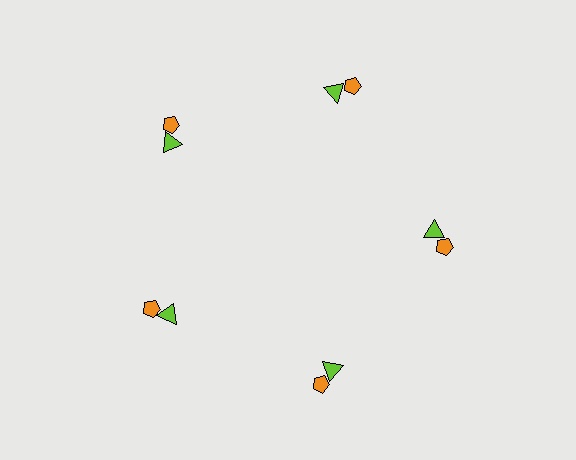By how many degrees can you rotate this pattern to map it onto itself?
The pattern maps onto itself every 72 degrees of rotation.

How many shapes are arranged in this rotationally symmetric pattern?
There are 10 shapes, arranged in 5 groups of 2.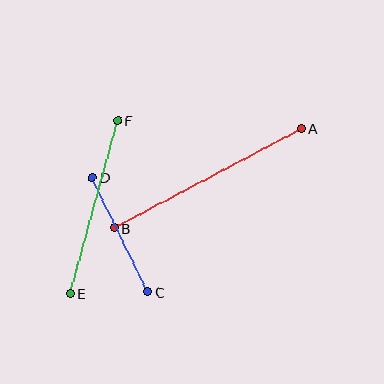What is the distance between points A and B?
The distance is approximately 212 pixels.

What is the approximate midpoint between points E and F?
The midpoint is at approximately (94, 207) pixels.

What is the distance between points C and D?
The distance is approximately 127 pixels.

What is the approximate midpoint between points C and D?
The midpoint is at approximately (120, 234) pixels.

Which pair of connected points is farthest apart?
Points A and B are farthest apart.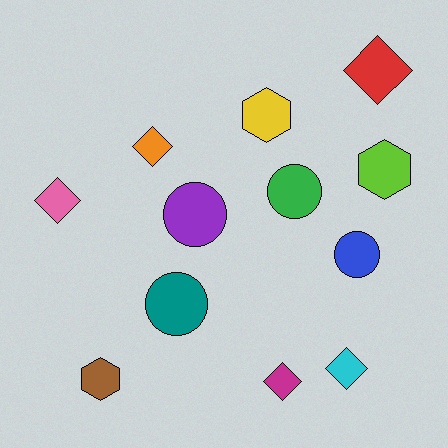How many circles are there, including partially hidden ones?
There are 4 circles.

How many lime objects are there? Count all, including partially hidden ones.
There is 1 lime object.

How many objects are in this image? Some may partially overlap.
There are 12 objects.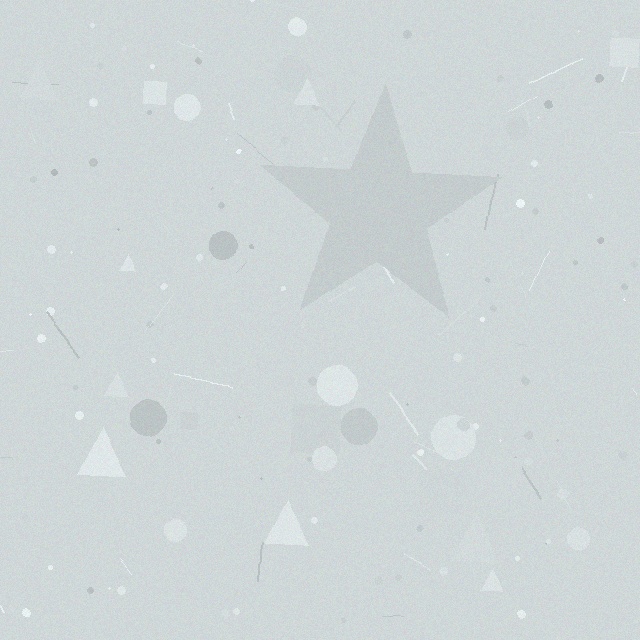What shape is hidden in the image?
A star is hidden in the image.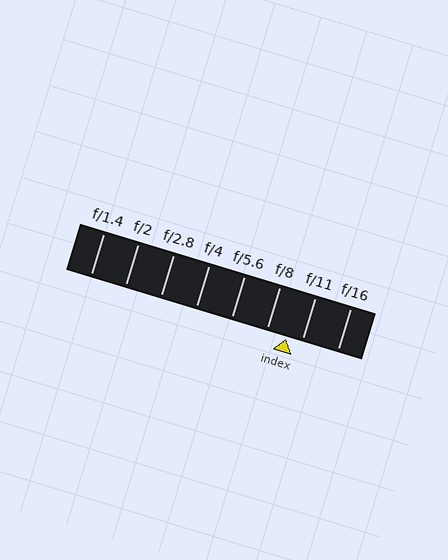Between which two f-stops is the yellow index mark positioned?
The index mark is between f/8 and f/11.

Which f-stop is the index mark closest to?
The index mark is closest to f/11.